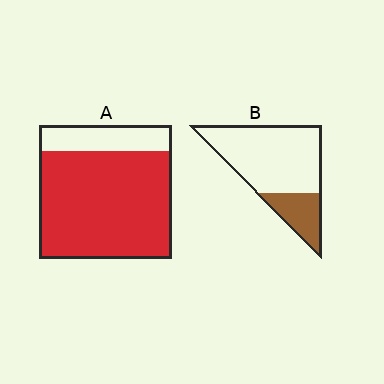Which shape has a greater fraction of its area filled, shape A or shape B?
Shape A.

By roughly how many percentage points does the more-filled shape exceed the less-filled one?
By roughly 55 percentage points (A over B).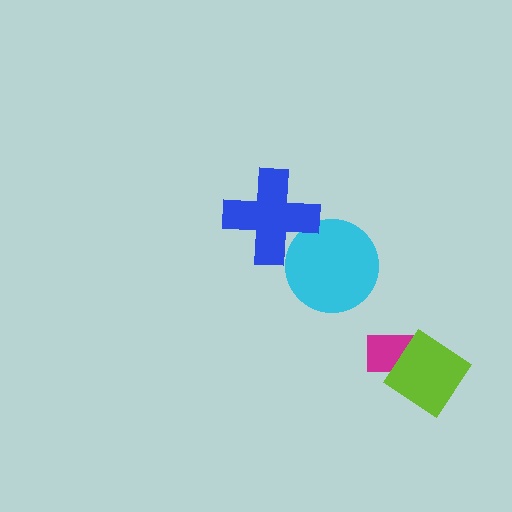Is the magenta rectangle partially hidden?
Yes, it is partially covered by another shape.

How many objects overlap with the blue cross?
1 object overlaps with the blue cross.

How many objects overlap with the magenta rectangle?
1 object overlaps with the magenta rectangle.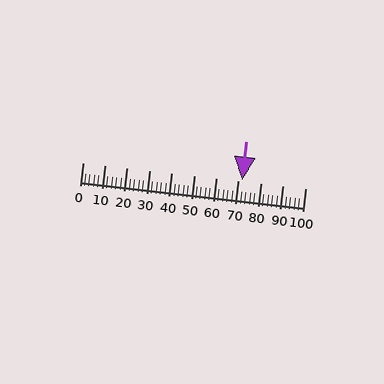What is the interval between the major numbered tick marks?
The major tick marks are spaced 10 units apart.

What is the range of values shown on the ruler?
The ruler shows values from 0 to 100.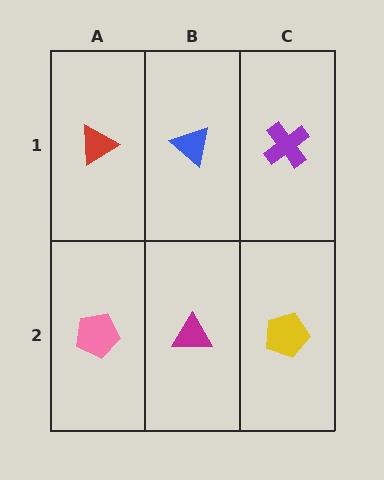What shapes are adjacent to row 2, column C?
A purple cross (row 1, column C), a magenta triangle (row 2, column B).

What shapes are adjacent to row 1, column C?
A yellow pentagon (row 2, column C), a blue triangle (row 1, column B).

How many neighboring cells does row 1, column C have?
2.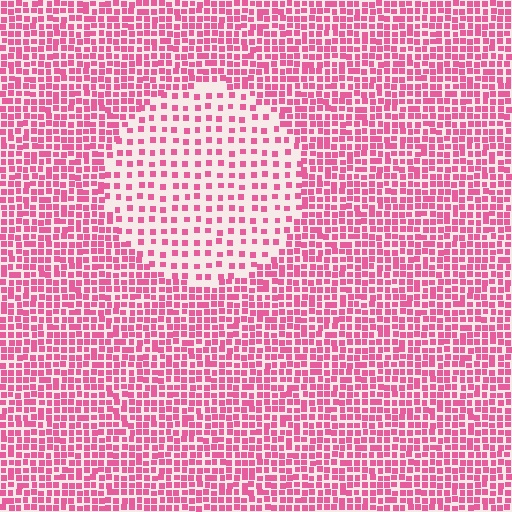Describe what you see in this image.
The image contains small pink elements arranged at two different densities. A circle-shaped region is visible where the elements are less densely packed than the surrounding area.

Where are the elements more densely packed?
The elements are more densely packed outside the circle boundary.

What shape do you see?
I see a circle.